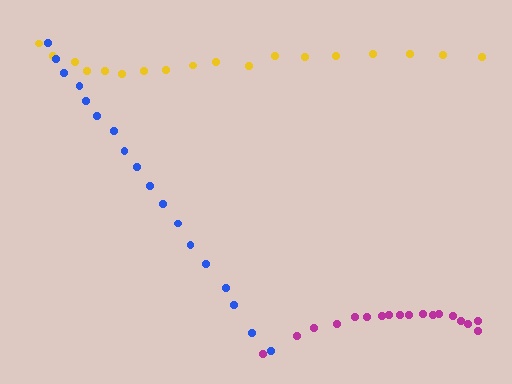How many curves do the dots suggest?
There are 3 distinct paths.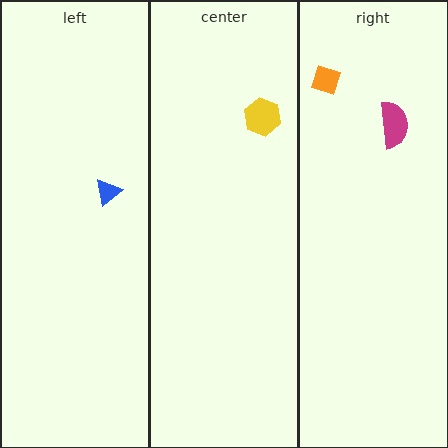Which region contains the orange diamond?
The right region.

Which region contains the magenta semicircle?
The right region.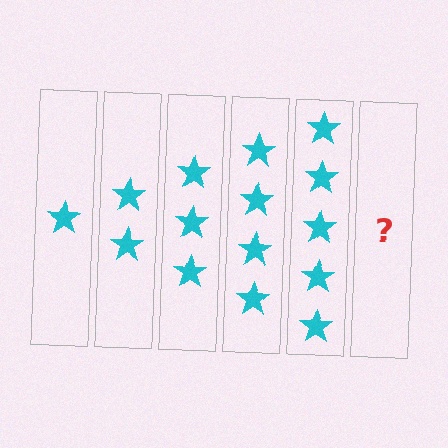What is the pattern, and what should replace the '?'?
The pattern is that each step adds one more star. The '?' should be 6 stars.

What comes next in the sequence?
The next element should be 6 stars.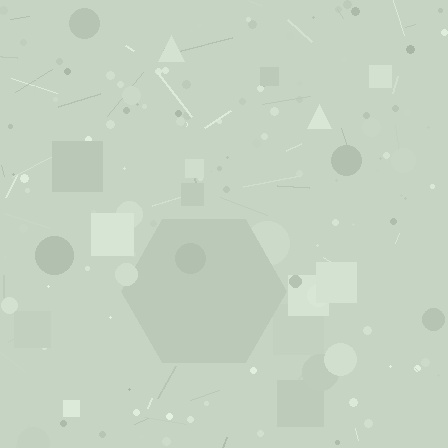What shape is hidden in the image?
A hexagon is hidden in the image.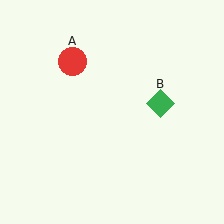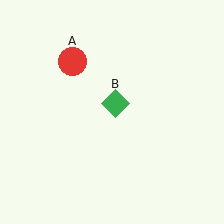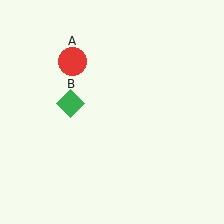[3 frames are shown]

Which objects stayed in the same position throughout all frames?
Red circle (object A) remained stationary.